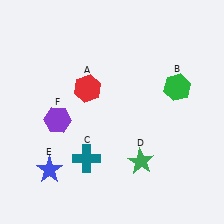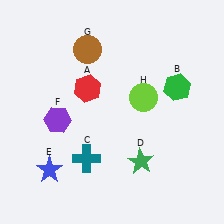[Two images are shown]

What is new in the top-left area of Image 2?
A brown circle (G) was added in the top-left area of Image 2.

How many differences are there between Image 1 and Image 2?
There are 2 differences between the two images.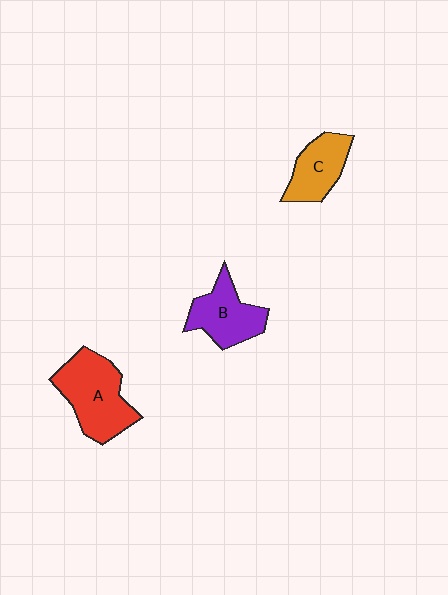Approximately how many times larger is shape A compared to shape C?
Approximately 1.6 times.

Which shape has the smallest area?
Shape C (orange).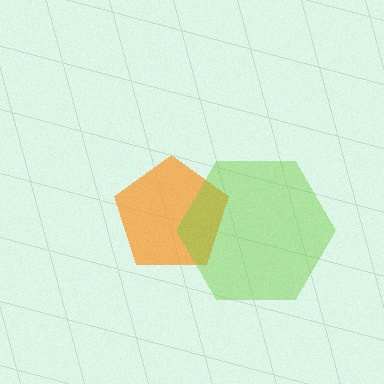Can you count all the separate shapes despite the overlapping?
Yes, there are 2 separate shapes.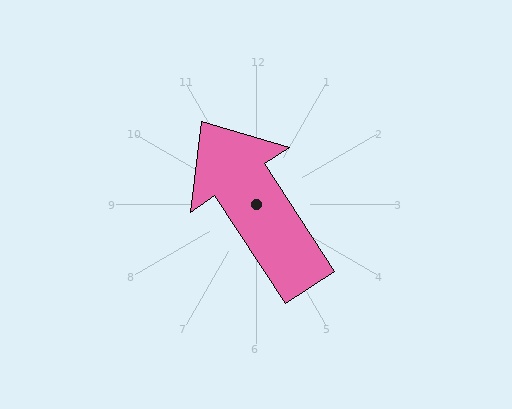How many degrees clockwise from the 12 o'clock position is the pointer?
Approximately 327 degrees.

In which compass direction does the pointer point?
Northwest.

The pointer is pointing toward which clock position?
Roughly 11 o'clock.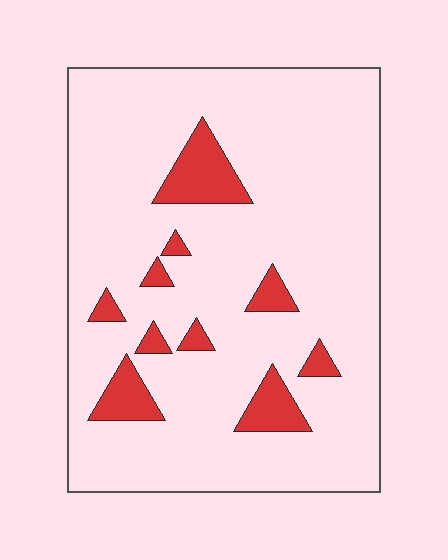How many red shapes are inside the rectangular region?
10.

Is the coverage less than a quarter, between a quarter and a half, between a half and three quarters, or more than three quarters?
Less than a quarter.